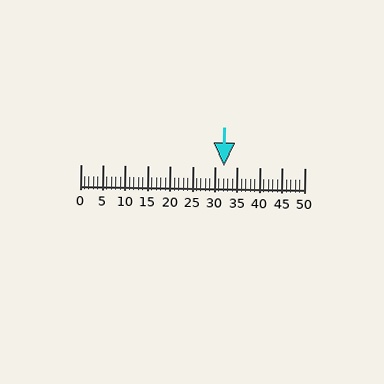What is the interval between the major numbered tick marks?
The major tick marks are spaced 5 units apart.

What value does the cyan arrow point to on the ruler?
The cyan arrow points to approximately 32.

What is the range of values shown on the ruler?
The ruler shows values from 0 to 50.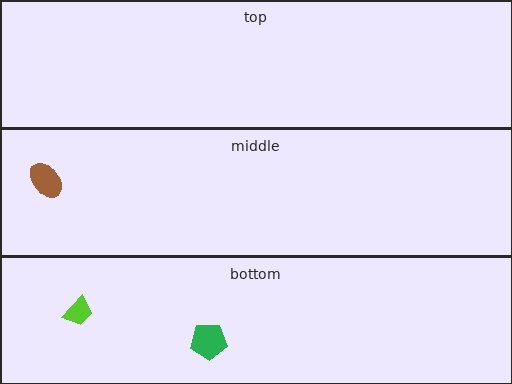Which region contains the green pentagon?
The bottom region.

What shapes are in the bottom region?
The green pentagon, the lime trapezoid.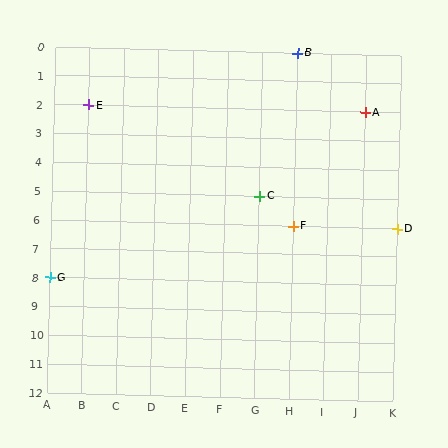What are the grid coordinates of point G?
Point G is at grid coordinates (A, 8).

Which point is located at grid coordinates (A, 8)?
Point G is at (A, 8).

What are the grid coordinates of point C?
Point C is at grid coordinates (G, 5).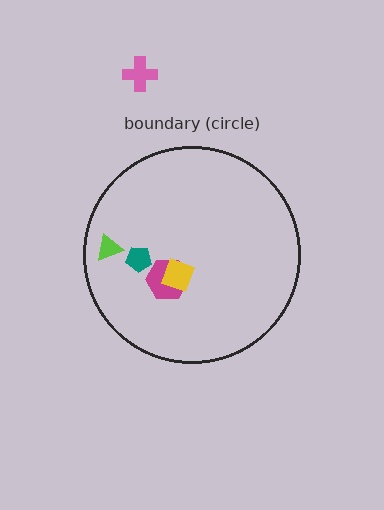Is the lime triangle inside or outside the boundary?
Inside.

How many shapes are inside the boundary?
4 inside, 1 outside.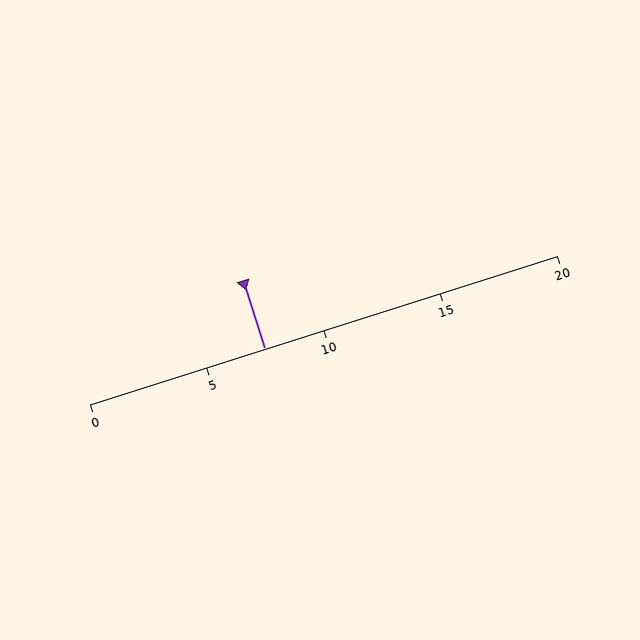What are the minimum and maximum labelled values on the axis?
The axis runs from 0 to 20.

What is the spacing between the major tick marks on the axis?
The major ticks are spaced 5 apart.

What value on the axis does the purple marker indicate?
The marker indicates approximately 7.5.